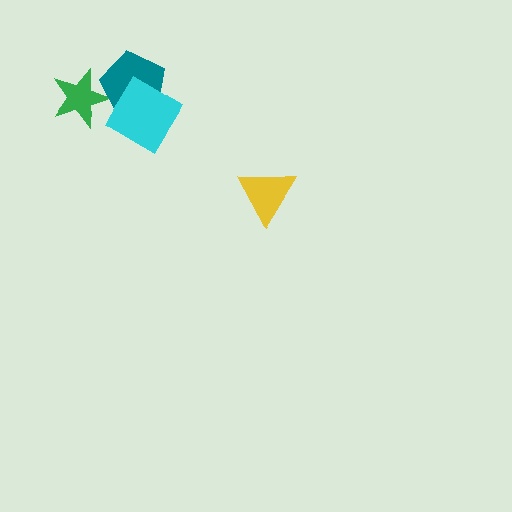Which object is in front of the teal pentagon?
The cyan diamond is in front of the teal pentagon.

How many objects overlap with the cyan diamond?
1 object overlaps with the cyan diamond.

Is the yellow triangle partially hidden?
No, no other shape covers it.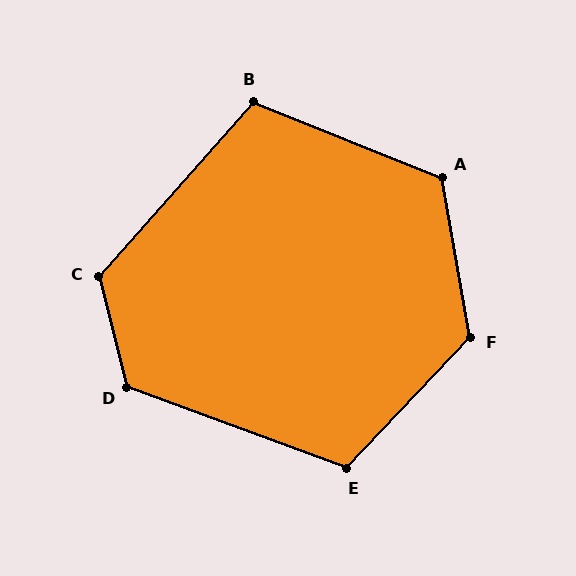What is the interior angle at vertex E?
Approximately 113 degrees (obtuse).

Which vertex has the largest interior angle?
F, at approximately 126 degrees.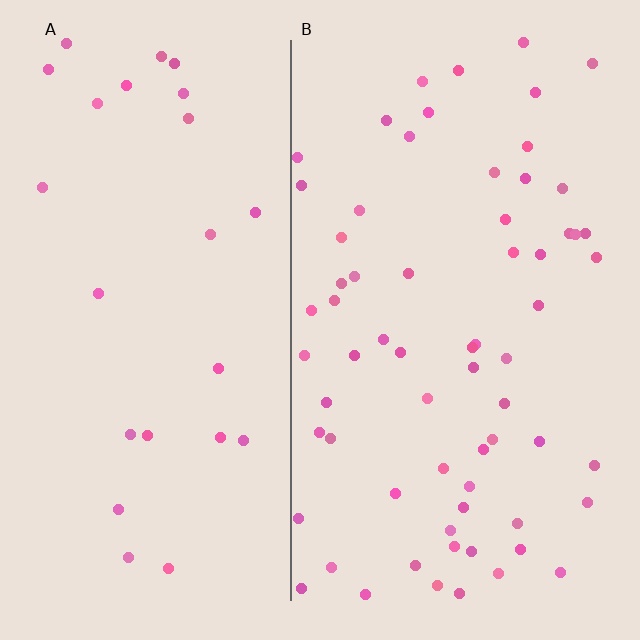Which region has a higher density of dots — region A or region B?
B (the right).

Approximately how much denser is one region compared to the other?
Approximately 2.6× — region B over region A.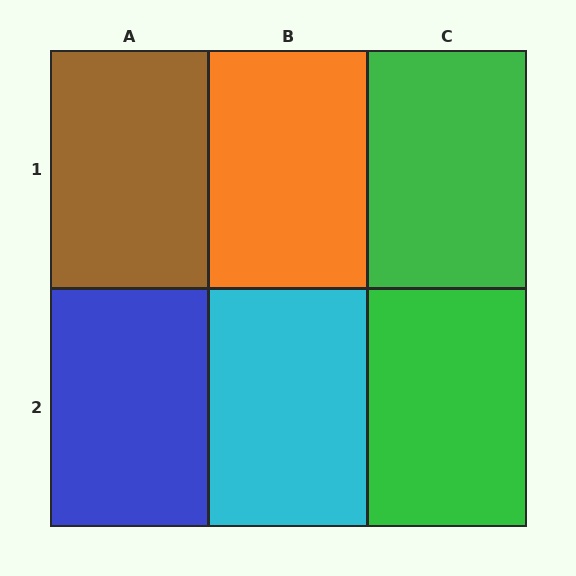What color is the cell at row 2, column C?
Green.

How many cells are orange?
1 cell is orange.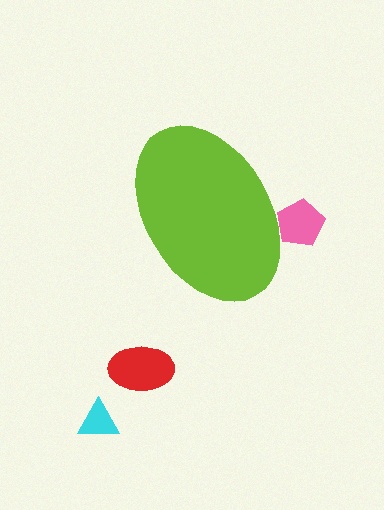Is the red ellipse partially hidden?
No, the red ellipse is fully visible.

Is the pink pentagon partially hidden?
Yes, the pink pentagon is partially hidden behind the lime ellipse.